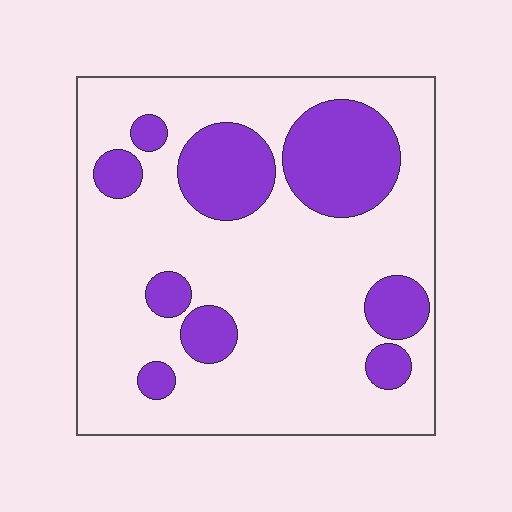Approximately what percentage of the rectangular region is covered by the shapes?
Approximately 25%.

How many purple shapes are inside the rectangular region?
9.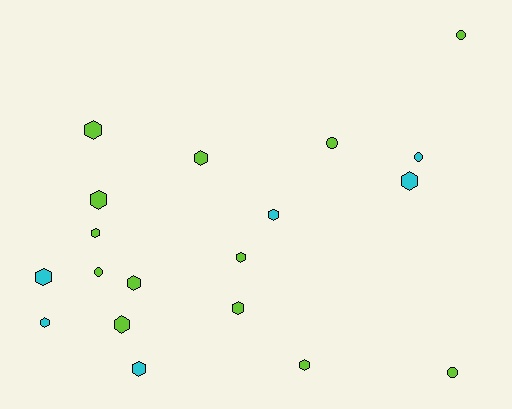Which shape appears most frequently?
Hexagon, with 14 objects.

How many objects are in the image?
There are 19 objects.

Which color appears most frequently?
Lime, with 13 objects.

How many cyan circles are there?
There is 1 cyan circle.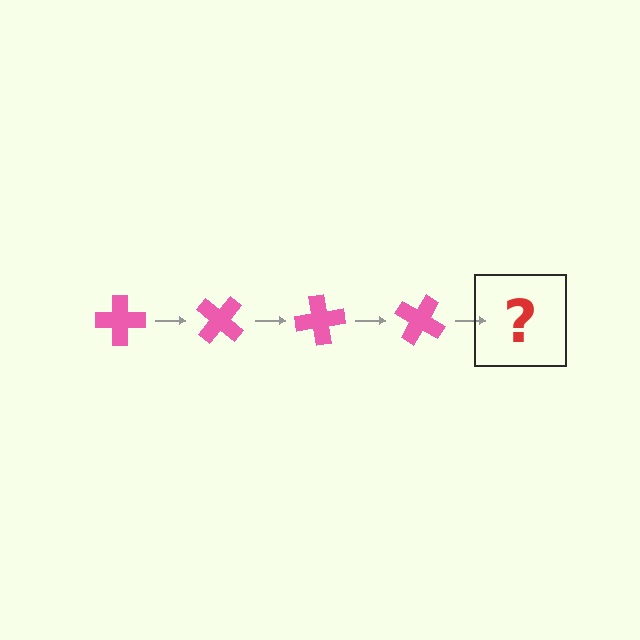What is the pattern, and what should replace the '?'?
The pattern is that the cross rotates 40 degrees each step. The '?' should be a pink cross rotated 160 degrees.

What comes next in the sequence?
The next element should be a pink cross rotated 160 degrees.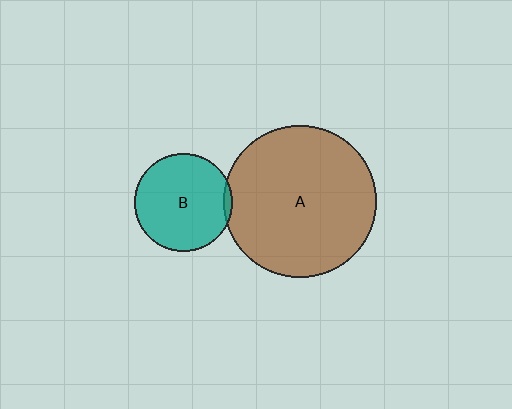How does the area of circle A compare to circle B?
Approximately 2.4 times.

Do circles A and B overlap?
Yes.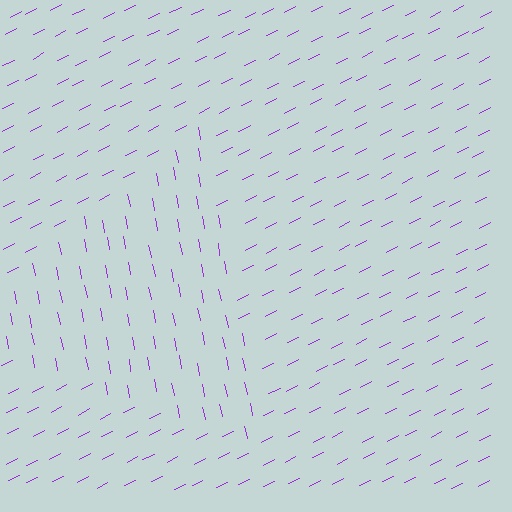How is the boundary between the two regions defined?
The boundary is defined purely by a change in line orientation (approximately 73 degrees difference). All lines are the same color and thickness.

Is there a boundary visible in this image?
Yes, there is a texture boundary formed by a change in line orientation.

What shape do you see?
I see a triangle.